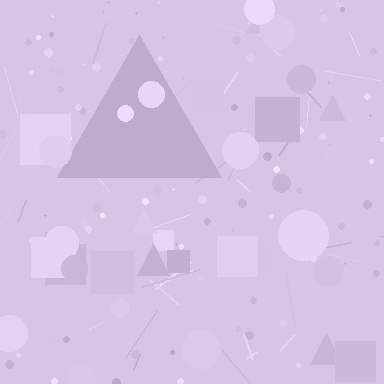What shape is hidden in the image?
A triangle is hidden in the image.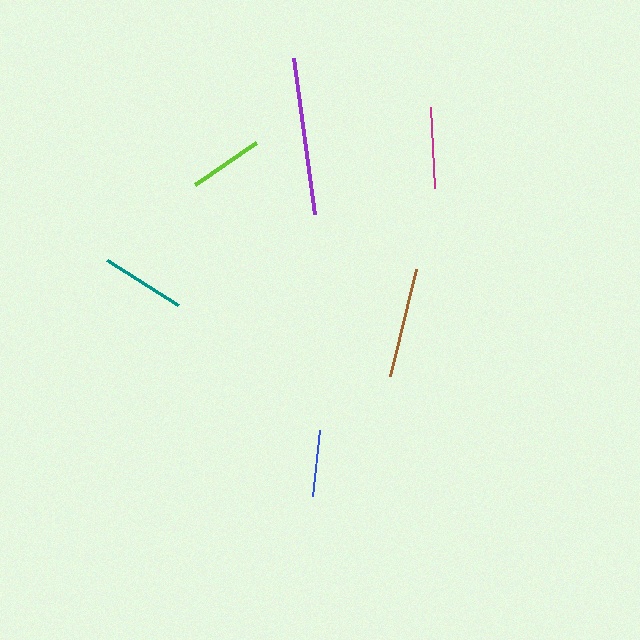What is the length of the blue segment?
The blue segment is approximately 66 pixels long.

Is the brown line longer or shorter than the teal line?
The brown line is longer than the teal line.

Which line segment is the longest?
The purple line is the longest at approximately 158 pixels.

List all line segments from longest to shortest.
From longest to shortest: purple, brown, teal, magenta, lime, blue.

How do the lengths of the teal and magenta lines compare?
The teal and magenta lines are approximately the same length.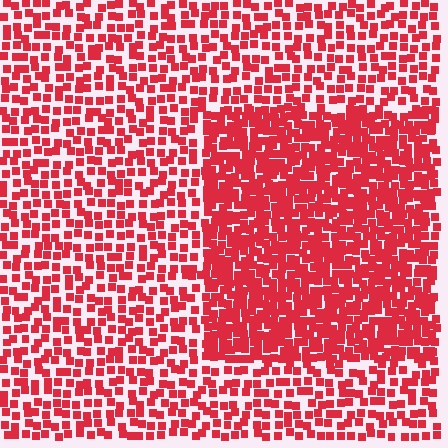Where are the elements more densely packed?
The elements are more densely packed inside the rectangle boundary.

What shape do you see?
I see a rectangle.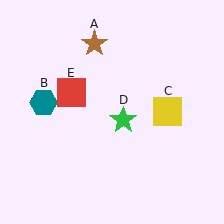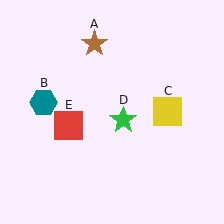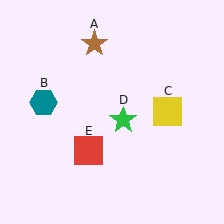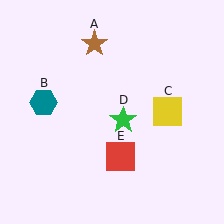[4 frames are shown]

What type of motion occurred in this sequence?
The red square (object E) rotated counterclockwise around the center of the scene.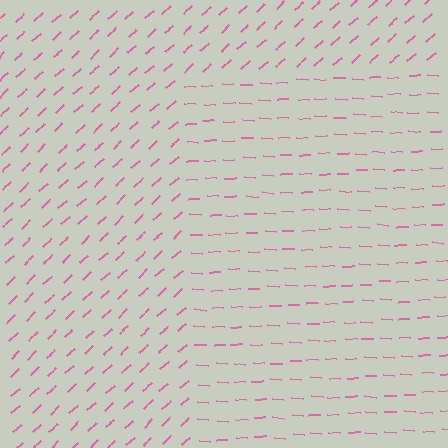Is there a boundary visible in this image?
Yes, there is a texture boundary formed by a change in line orientation.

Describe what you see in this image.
The image is filled with small pink line segments. A rectangle region in the image has lines oriented differently from the surrounding lines, creating a visible texture boundary.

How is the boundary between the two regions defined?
The boundary is defined purely by a change in line orientation (approximately 45 degrees difference). All lines are the same color and thickness.